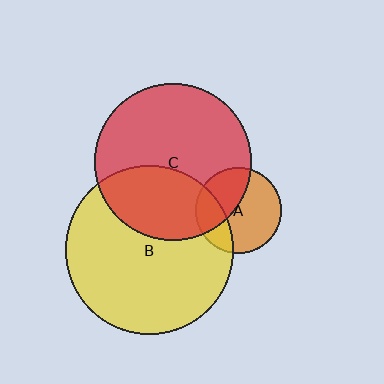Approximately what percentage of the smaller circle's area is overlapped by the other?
Approximately 35%.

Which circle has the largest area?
Circle B (yellow).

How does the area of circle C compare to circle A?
Approximately 3.3 times.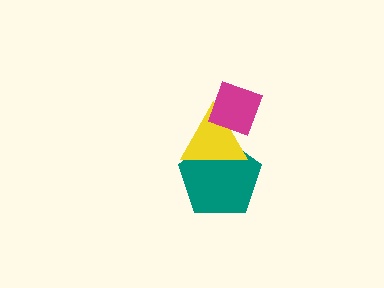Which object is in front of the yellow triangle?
The magenta diamond is in front of the yellow triangle.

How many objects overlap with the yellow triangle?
2 objects overlap with the yellow triangle.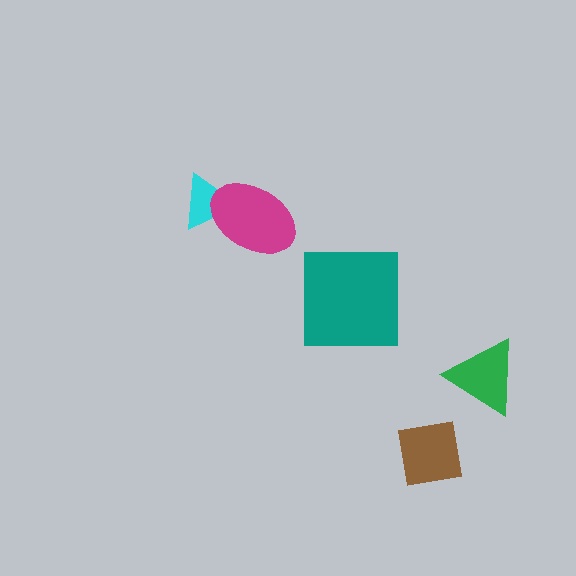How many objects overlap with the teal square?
0 objects overlap with the teal square.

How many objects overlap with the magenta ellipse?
1 object overlaps with the magenta ellipse.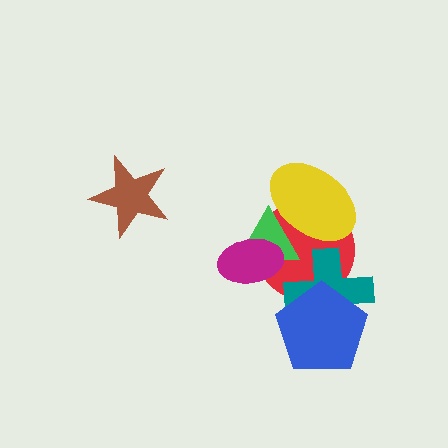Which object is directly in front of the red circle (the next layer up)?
The teal cross is directly in front of the red circle.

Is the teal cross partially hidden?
Yes, it is partially covered by another shape.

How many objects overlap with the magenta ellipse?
2 objects overlap with the magenta ellipse.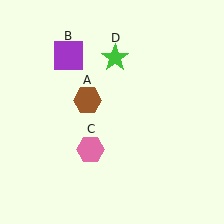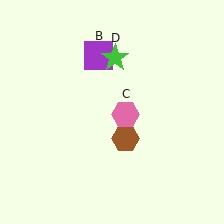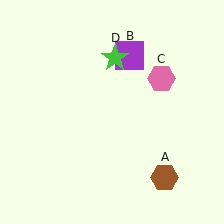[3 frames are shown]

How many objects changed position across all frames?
3 objects changed position: brown hexagon (object A), purple square (object B), pink hexagon (object C).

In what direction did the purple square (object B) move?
The purple square (object B) moved right.